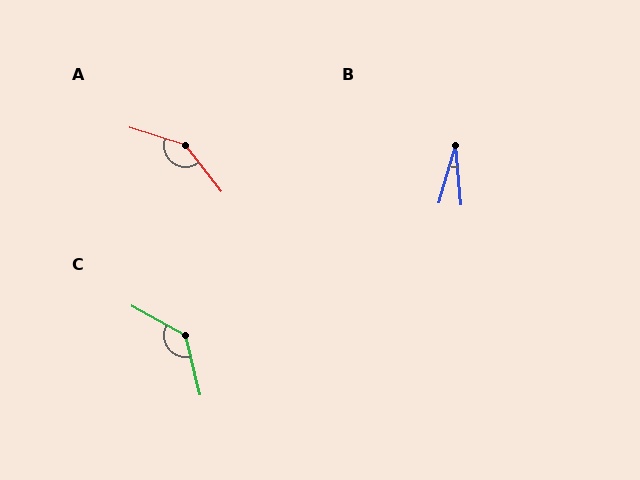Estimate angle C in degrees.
Approximately 132 degrees.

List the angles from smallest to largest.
B (21°), C (132°), A (146°).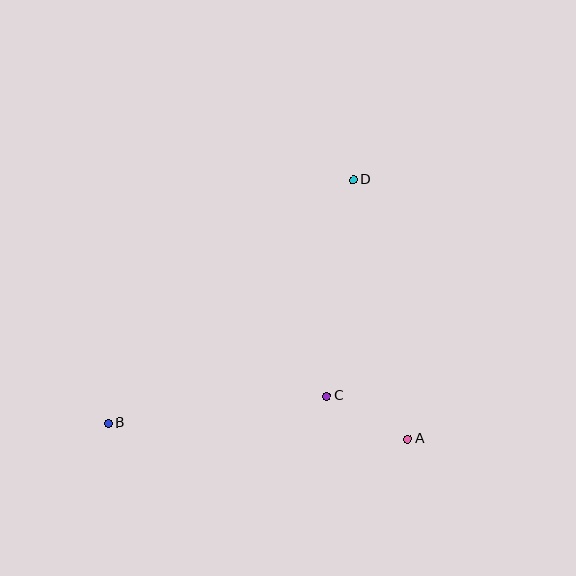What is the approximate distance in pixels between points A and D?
The distance between A and D is approximately 264 pixels.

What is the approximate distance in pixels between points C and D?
The distance between C and D is approximately 218 pixels.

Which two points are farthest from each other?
Points B and D are farthest from each other.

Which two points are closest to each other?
Points A and C are closest to each other.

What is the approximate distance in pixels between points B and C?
The distance between B and C is approximately 221 pixels.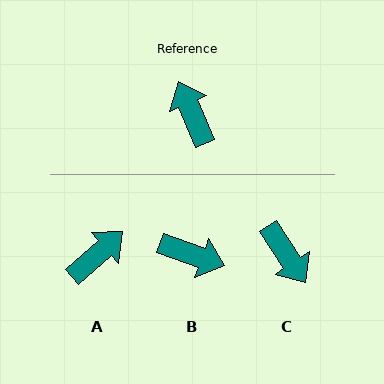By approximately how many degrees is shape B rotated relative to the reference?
Approximately 132 degrees clockwise.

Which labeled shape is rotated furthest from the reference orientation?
C, about 169 degrees away.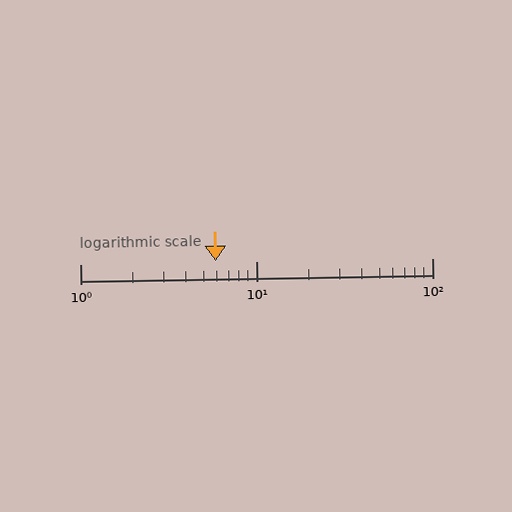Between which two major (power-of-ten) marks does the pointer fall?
The pointer is between 1 and 10.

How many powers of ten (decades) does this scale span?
The scale spans 2 decades, from 1 to 100.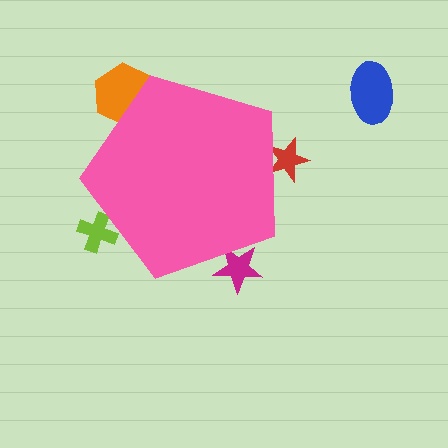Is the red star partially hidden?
Yes, the red star is partially hidden behind the pink pentagon.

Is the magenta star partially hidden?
Yes, the magenta star is partially hidden behind the pink pentagon.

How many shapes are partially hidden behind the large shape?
4 shapes are partially hidden.